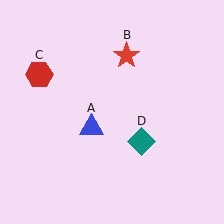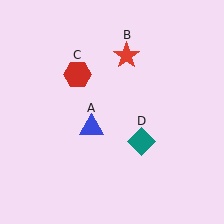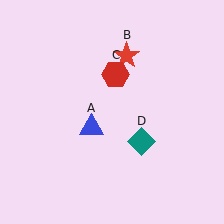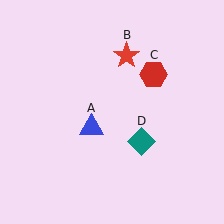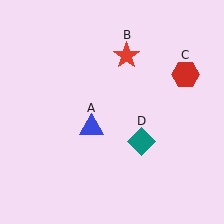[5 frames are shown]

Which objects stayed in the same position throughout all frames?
Blue triangle (object A) and red star (object B) and teal diamond (object D) remained stationary.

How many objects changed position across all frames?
1 object changed position: red hexagon (object C).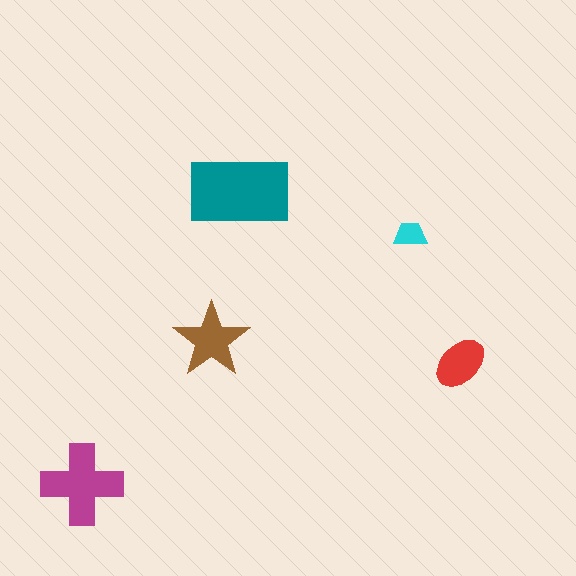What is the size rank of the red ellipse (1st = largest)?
4th.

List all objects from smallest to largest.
The cyan trapezoid, the red ellipse, the brown star, the magenta cross, the teal rectangle.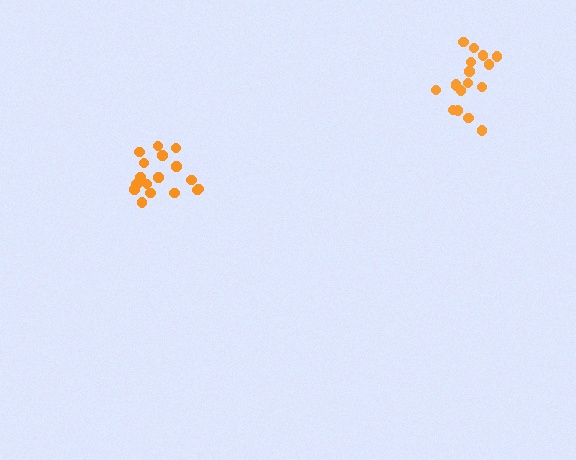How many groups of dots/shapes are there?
There are 2 groups.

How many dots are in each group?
Group 1: 17 dots, Group 2: 17 dots (34 total).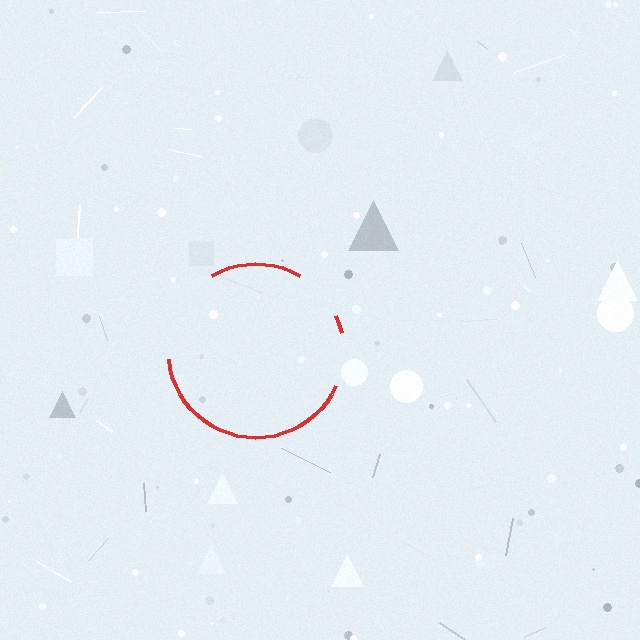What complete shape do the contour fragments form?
The contour fragments form a circle.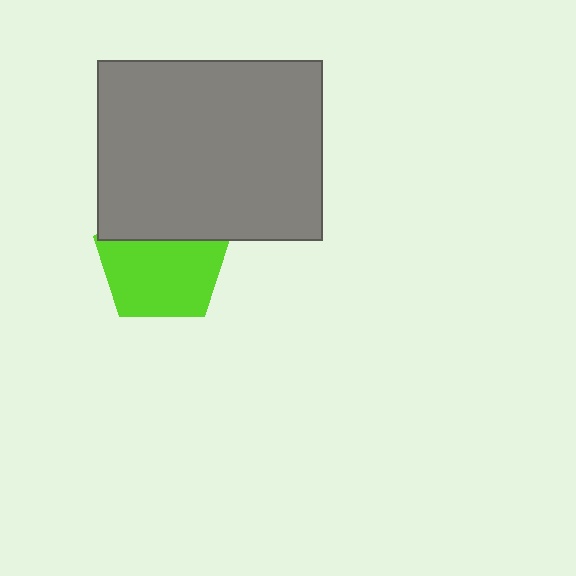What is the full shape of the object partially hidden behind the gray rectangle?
The partially hidden object is a lime pentagon.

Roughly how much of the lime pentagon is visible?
Most of it is visible (roughly 67%).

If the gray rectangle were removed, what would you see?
You would see the complete lime pentagon.